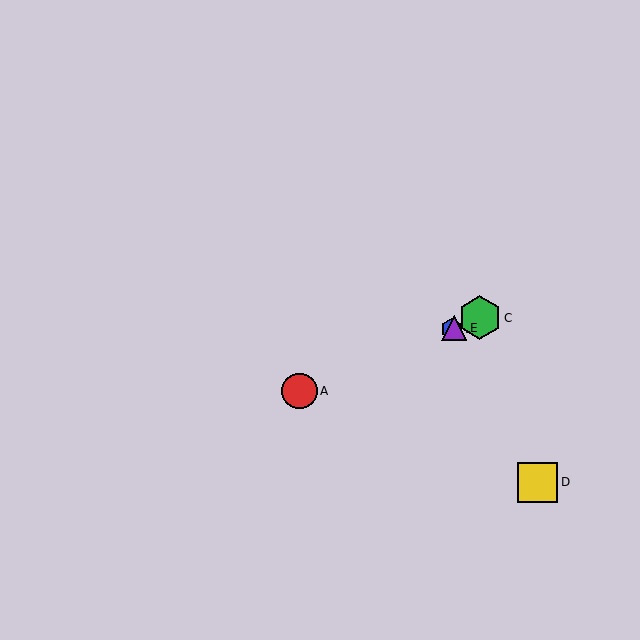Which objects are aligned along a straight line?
Objects A, B, C, E are aligned along a straight line.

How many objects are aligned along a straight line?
4 objects (A, B, C, E) are aligned along a straight line.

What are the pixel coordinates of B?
Object B is at (452, 329).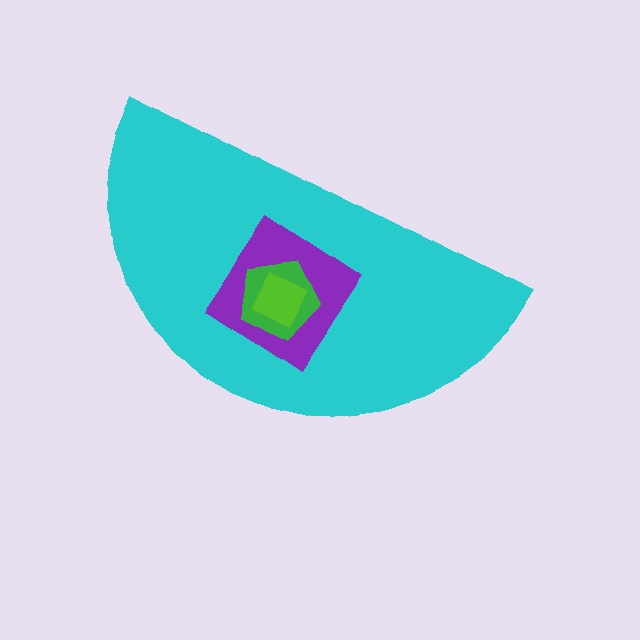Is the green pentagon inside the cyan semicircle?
Yes.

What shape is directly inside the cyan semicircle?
The purple diamond.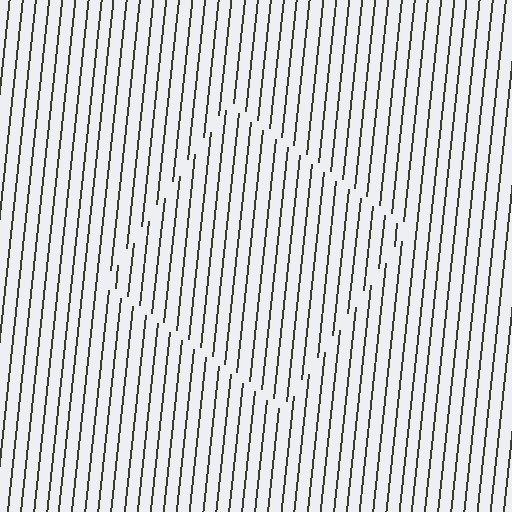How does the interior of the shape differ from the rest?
The interior of the shape contains the same grating, shifted by half a period — the contour is defined by the phase discontinuity where line-ends from the inner and outer gratings abut.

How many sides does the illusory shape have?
4 sides — the line-ends trace a square.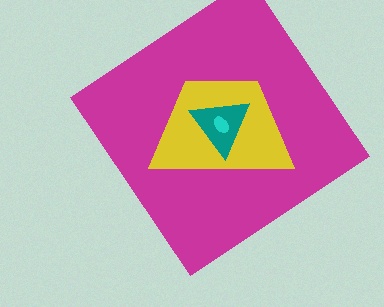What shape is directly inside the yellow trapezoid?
The teal triangle.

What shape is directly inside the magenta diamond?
The yellow trapezoid.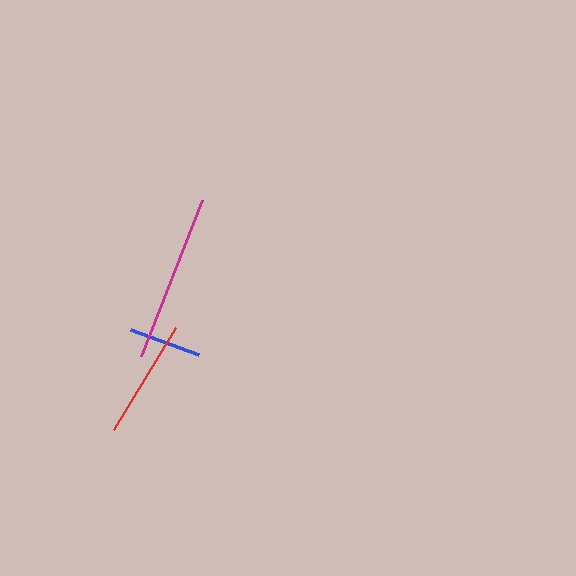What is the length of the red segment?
The red segment is approximately 120 pixels long.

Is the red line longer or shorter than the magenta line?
The magenta line is longer than the red line.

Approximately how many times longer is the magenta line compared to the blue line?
The magenta line is approximately 2.3 times the length of the blue line.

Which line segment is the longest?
The magenta line is the longest at approximately 168 pixels.